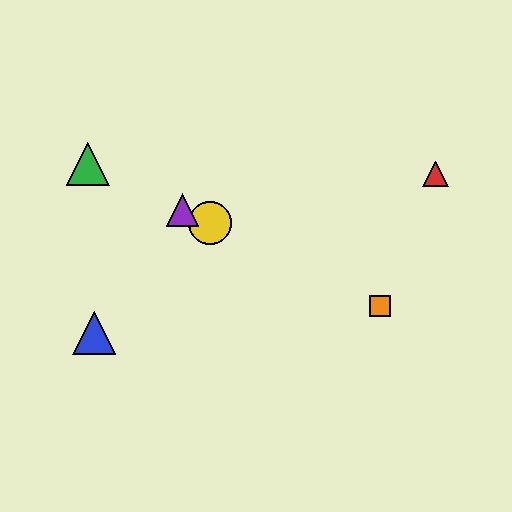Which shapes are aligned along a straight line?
The green triangle, the yellow circle, the purple triangle, the orange square are aligned along a straight line.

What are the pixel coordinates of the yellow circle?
The yellow circle is at (210, 223).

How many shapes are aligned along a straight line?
4 shapes (the green triangle, the yellow circle, the purple triangle, the orange square) are aligned along a straight line.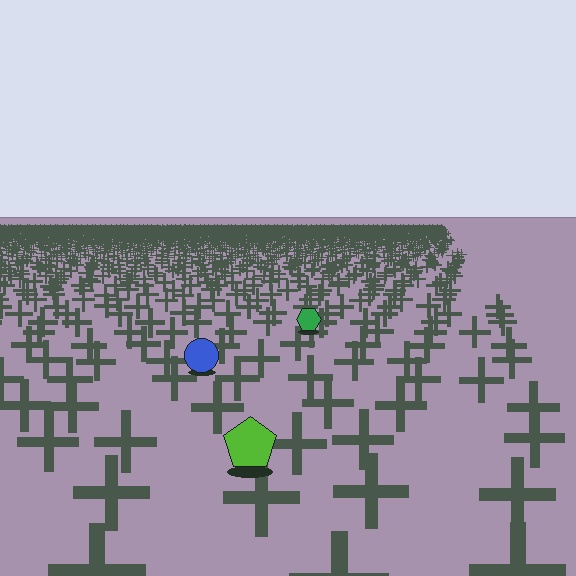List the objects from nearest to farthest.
From nearest to farthest: the lime pentagon, the blue circle, the green hexagon.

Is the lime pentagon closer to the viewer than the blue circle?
Yes. The lime pentagon is closer — you can tell from the texture gradient: the ground texture is coarser near it.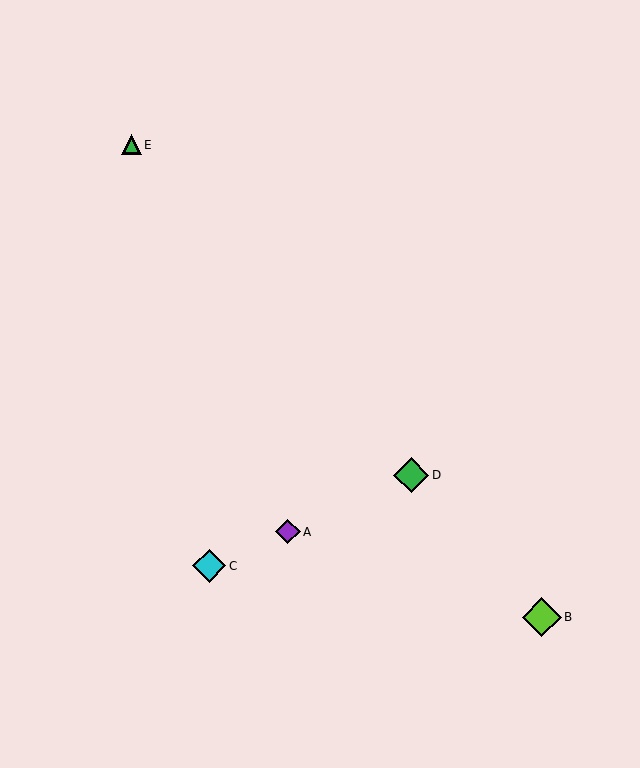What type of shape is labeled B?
Shape B is a lime diamond.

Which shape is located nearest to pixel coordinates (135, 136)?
The green triangle (labeled E) at (131, 145) is nearest to that location.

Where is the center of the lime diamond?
The center of the lime diamond is at (542, 617).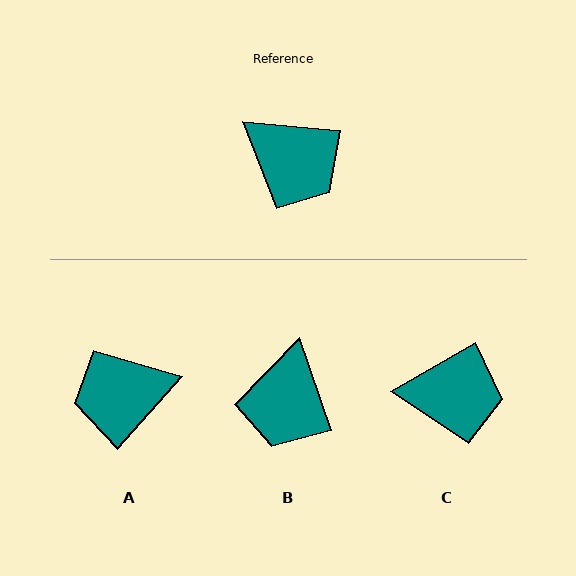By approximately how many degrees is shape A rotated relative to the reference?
Approximately 127 degrees clockwise.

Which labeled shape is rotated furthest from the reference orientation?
A, about 127 degrees away.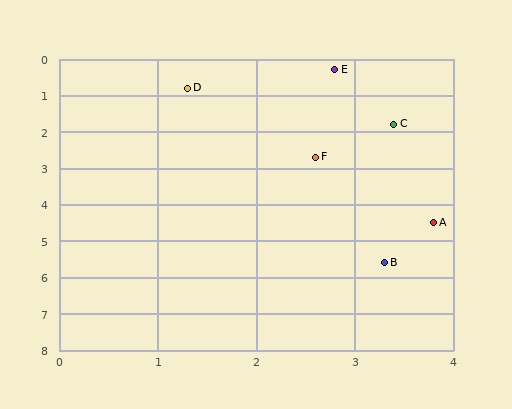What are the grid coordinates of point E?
Point E is at approximately (2.8, 0.3).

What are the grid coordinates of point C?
Point C is at approximately (3.4, 1.8).